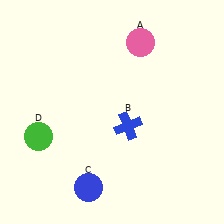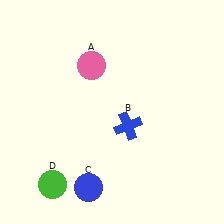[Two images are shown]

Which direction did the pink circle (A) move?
The pink circle (A) moved left.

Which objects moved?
The objects that moved are: the pink circle (A), the green circle (D).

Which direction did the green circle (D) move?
The green circle (D) moved down.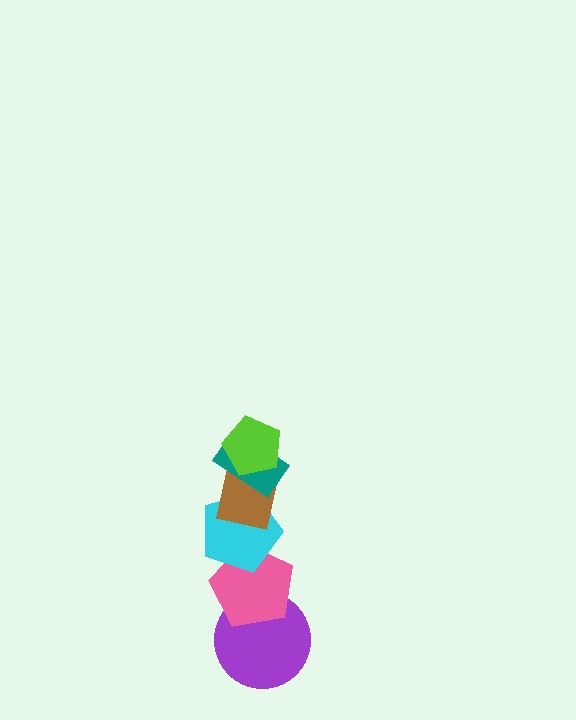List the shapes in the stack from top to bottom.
From top to bottom: the lime pentagon, the teal rectangle, the brown square, the cyan pentagon, the pink pentagon, the purple circle.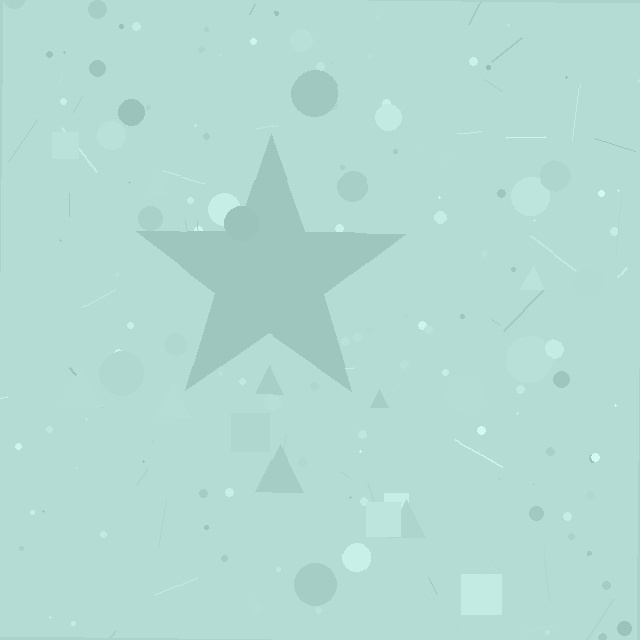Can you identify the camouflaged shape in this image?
The camouflaged shape is a star.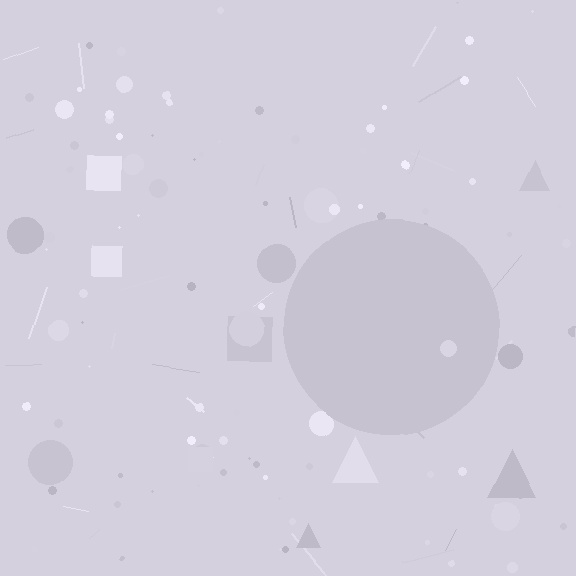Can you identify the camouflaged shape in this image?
The camouflaged shape is a circle.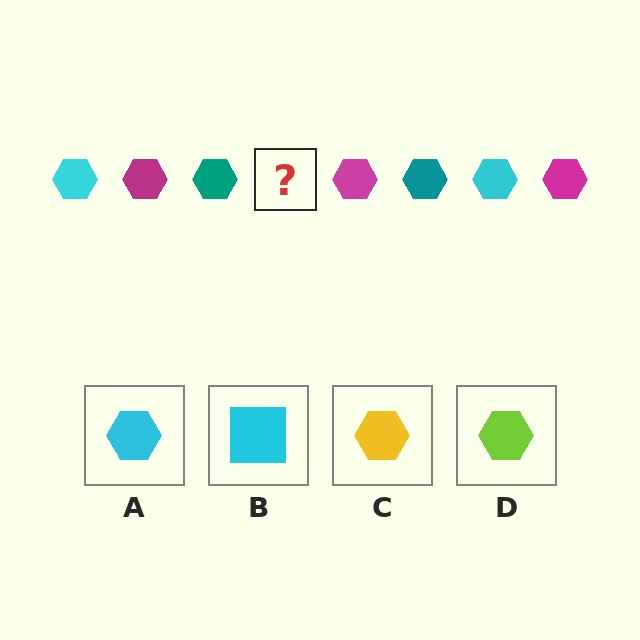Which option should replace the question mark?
Option A.